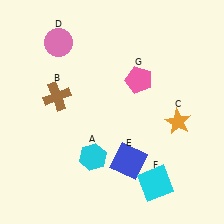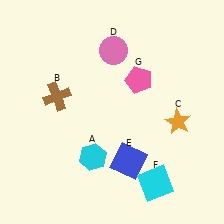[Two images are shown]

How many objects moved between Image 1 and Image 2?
1 object moved between the two images.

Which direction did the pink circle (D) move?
The pink circle (D) moved right.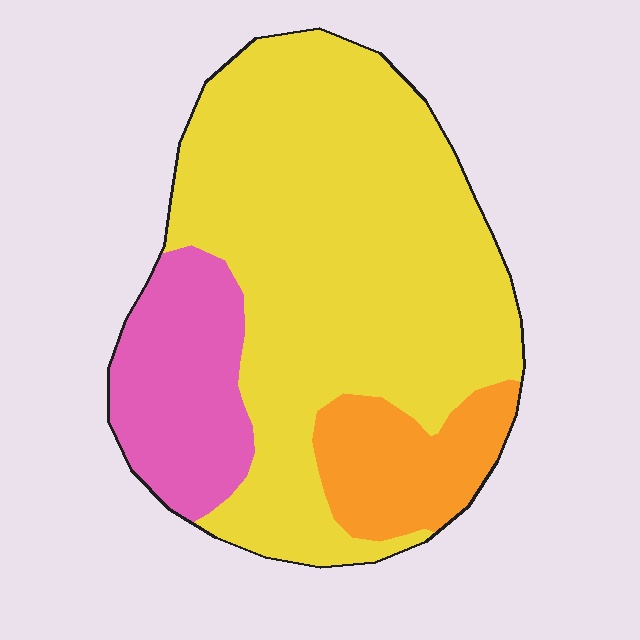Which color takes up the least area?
Orange, at roughly 15%.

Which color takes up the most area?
Yellow, at roughly 70%.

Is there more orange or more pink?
Pink.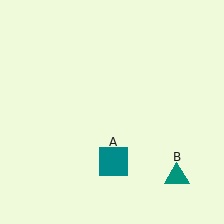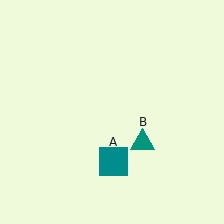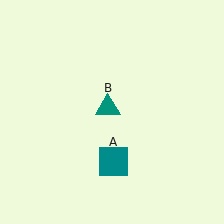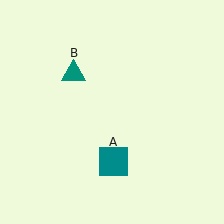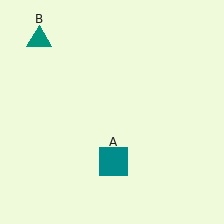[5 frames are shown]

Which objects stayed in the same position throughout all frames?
Teal square (object A) remained stationary.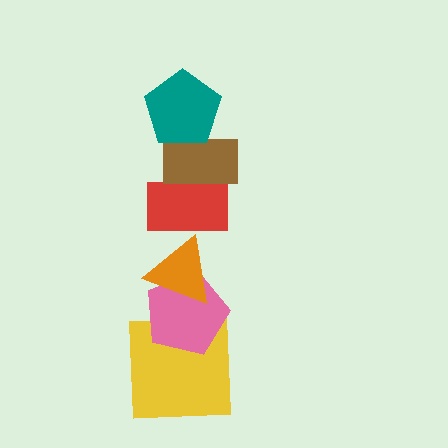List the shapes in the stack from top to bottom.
From top to bottom: the teal pentagon, the brown rectangle, the red rectangle, the orange triangle, the pink pentagon, the yellow square.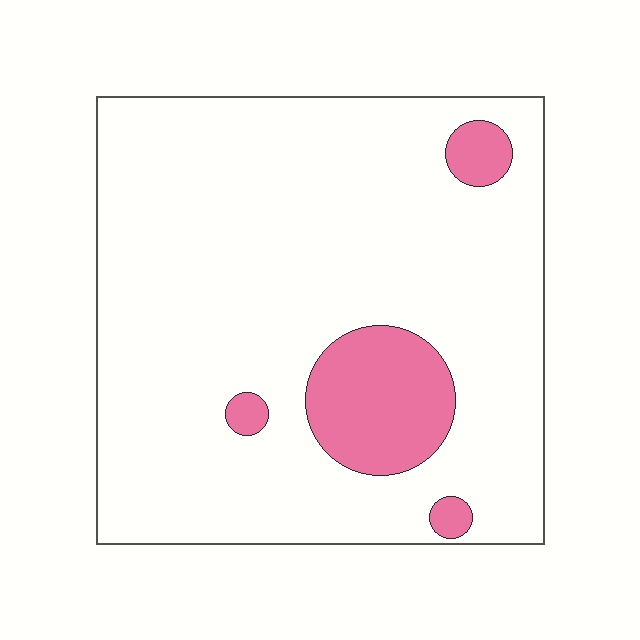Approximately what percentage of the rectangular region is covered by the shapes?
Approximately 10%.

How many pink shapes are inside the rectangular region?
4.